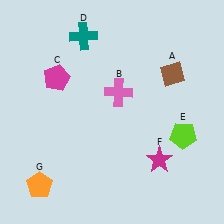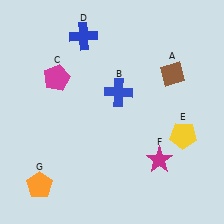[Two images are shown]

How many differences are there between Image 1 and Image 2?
There are 3 differences between the two images.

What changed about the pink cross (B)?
In Image 1, B is pink. In Image 2, it changed to blue.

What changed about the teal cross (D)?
In Image 1, D is teal. In Image 2, it changed to blue.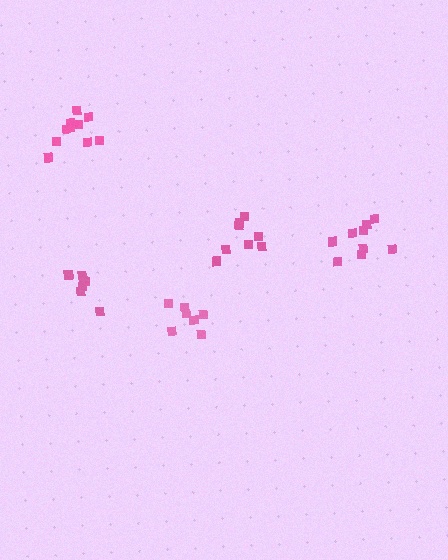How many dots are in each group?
Group 1: 7 dots, Group 2: 11 dots, Group 3: 9 dots, Group 4: 8 dots, Group 5: 7 dots (42 total).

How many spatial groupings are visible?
There are 5 spatial groupings.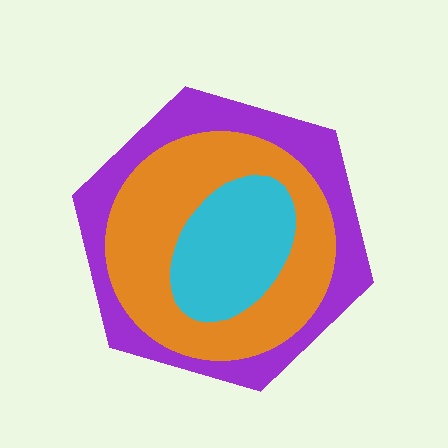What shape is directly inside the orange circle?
The cyan ellipse.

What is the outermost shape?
The purple hexagon.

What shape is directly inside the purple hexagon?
The orange circle.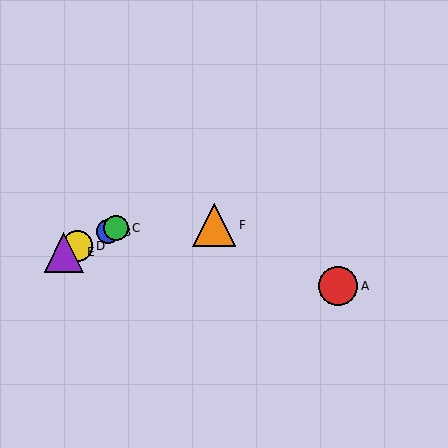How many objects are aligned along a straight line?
4 objects (B, C, D, E) are aligned along a straight line.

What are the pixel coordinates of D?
Object D is at (78, 246).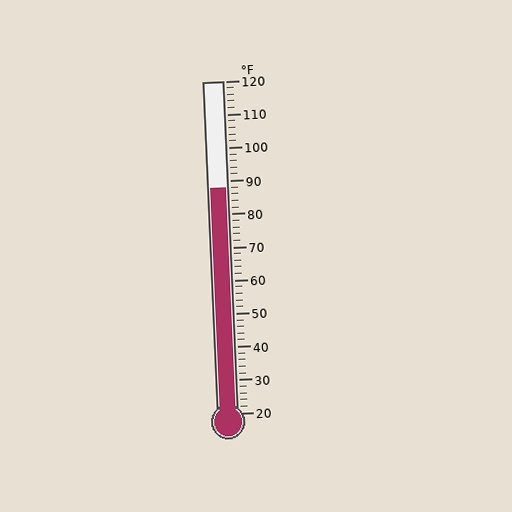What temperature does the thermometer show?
The thermometer shows approximately 88°F.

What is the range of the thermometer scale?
The thermometer scale ranges from 20°F to 120°F.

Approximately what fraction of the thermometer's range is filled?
The thermometer is filled to approximately 70% of its range.